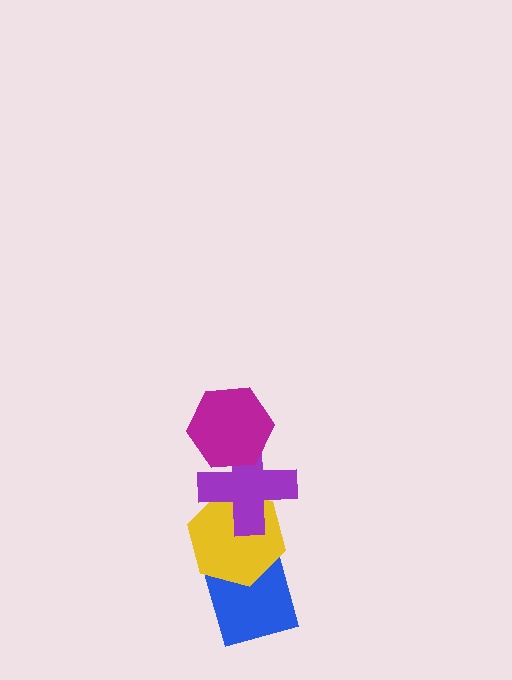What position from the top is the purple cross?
The purple cross is 2nd from the top.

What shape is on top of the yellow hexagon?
The purple cross is on top of the yellow hexagon.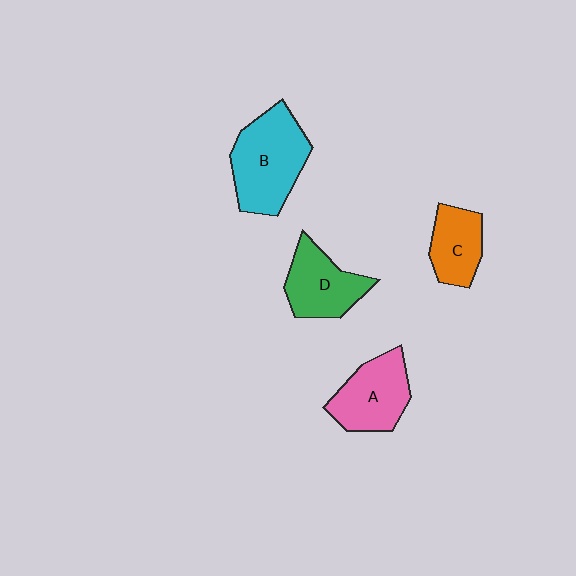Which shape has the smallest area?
Shape C (orange).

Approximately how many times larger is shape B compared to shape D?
Approximately 1.4 times.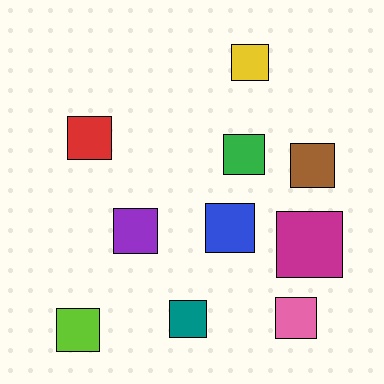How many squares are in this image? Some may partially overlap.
There are 10 squares.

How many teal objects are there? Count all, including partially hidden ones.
There is 1 teal object.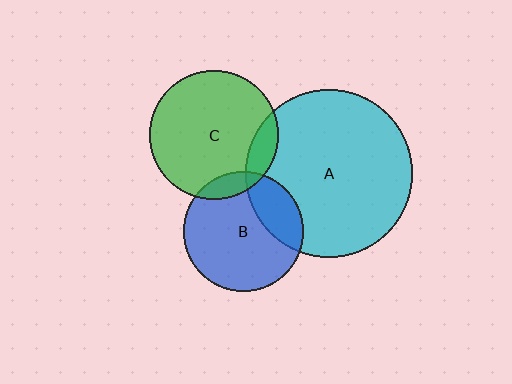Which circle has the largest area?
Circle A (cyan).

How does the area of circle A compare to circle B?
Approximately 2.0 times.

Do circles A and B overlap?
Yes.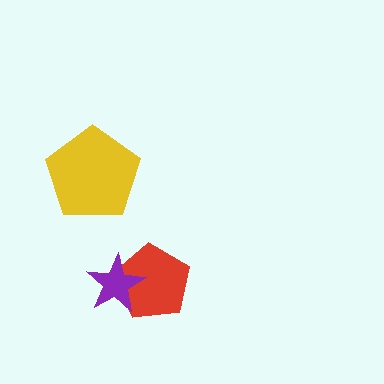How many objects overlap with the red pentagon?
1 object overlaps with the red pentagon.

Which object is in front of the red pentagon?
The purple star is in front of the red pentagon.